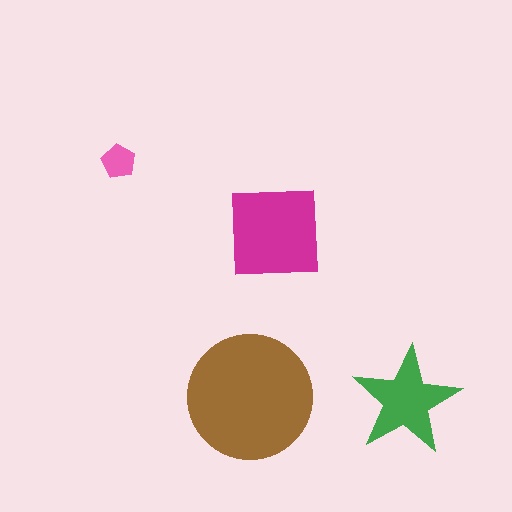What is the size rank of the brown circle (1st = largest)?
1st.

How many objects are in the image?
There are 4 objects in the image.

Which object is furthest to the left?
The pink pentagon is leftmost.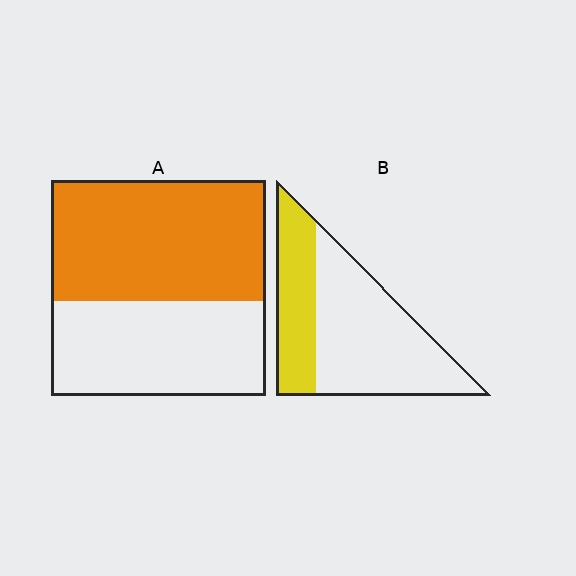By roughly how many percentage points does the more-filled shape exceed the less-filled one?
By roughly 20 percentage points (A over B).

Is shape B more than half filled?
No.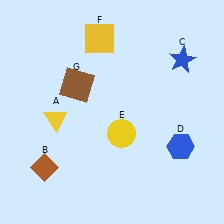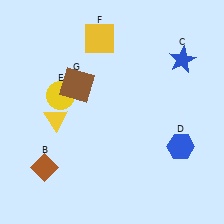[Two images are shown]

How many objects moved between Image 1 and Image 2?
1 object moved between the two images.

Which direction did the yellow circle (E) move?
The yellow circle (E) moved left.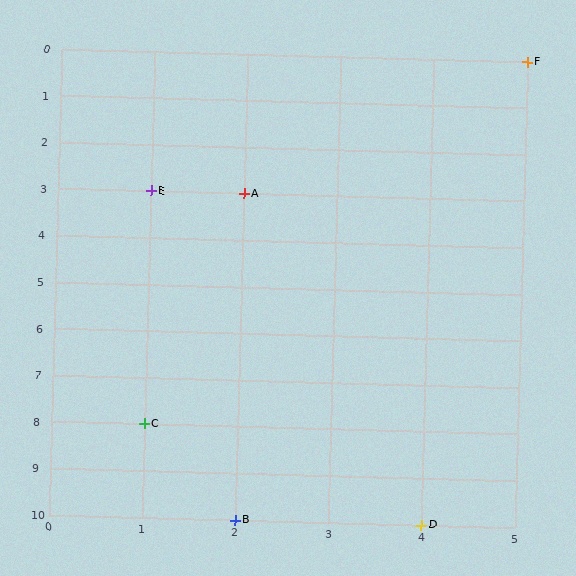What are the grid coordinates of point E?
Point E is at grid coordinates (1, 3).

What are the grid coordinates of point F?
Point F is at grid coordinates (5, 0).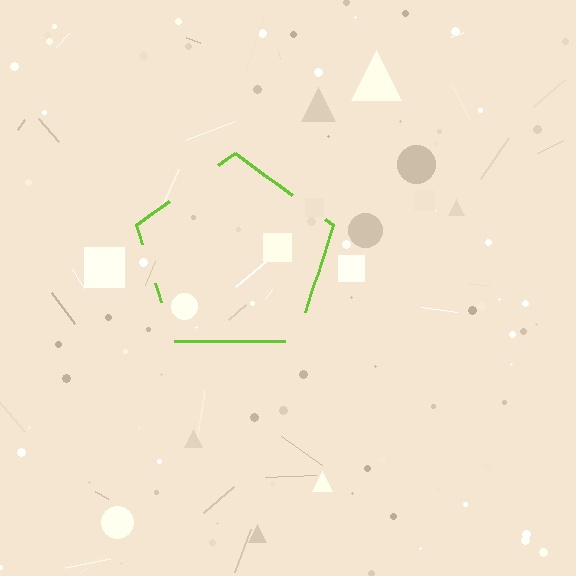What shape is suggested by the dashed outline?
The dashed outline suggests a pentagon.